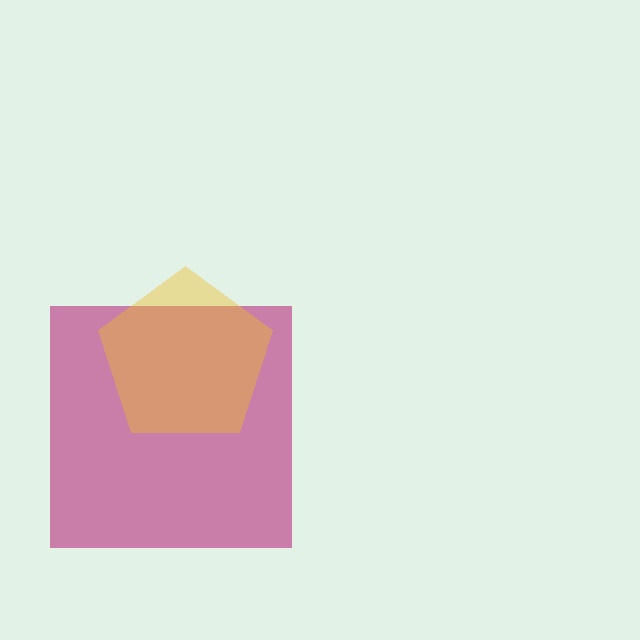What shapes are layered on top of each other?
The layered shapes are: a magenta square, a yellow pentagon.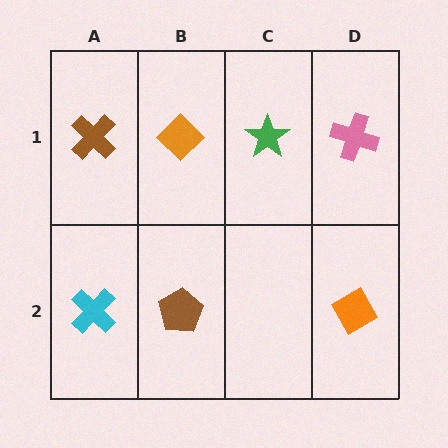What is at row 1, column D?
A pink cross.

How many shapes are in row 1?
4 shapes.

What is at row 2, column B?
A brown pentagon.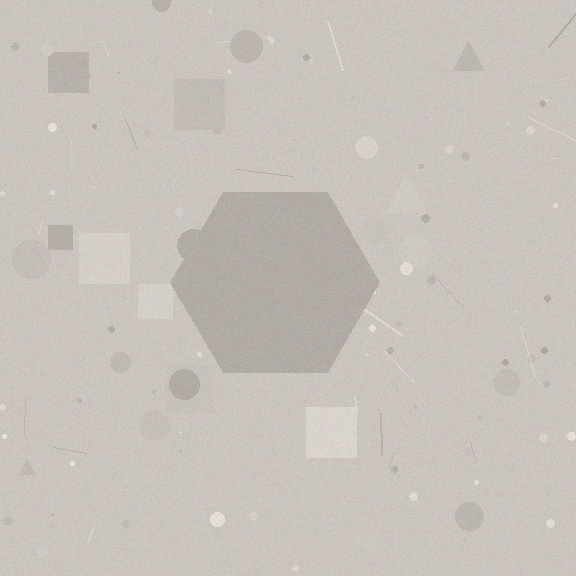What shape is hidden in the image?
A hexagon is hidden in the image.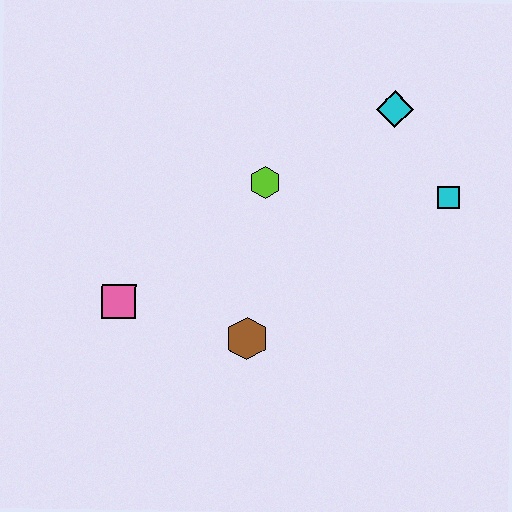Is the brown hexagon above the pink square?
No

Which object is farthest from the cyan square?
The pink square is farthest from the cyan square.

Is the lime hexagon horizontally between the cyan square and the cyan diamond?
No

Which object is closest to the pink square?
The brown hexagon is closest to the pink square.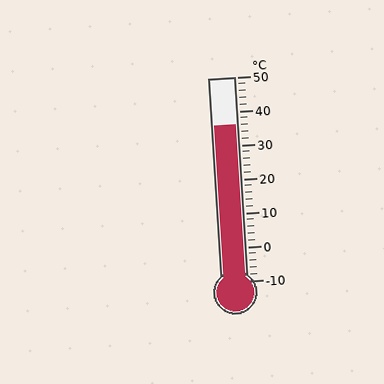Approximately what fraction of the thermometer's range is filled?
The thermometer is filled to approximately 75% of its range.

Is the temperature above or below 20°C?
The temperature is above 20°C.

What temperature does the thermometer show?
The thermometer shows approximately 36°C.